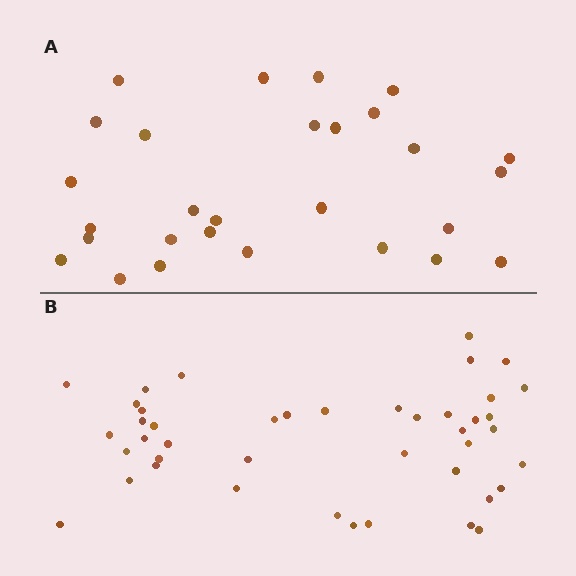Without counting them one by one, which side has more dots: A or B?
Region B (the bottom region) has more dots.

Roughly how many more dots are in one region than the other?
Region B has approximately 15 more dots than region A.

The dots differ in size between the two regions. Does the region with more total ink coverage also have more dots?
No. Region A has more total ink coverage because its dots are larger, but region B actually contains more individual dots. Total area can be misleading — the number of items is what matters here.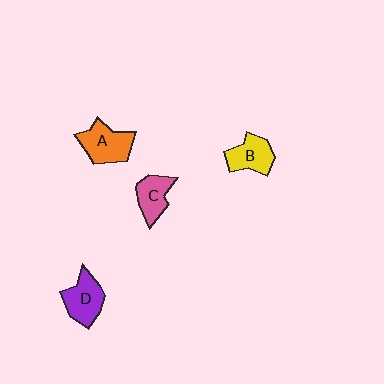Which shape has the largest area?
Shape A (orange).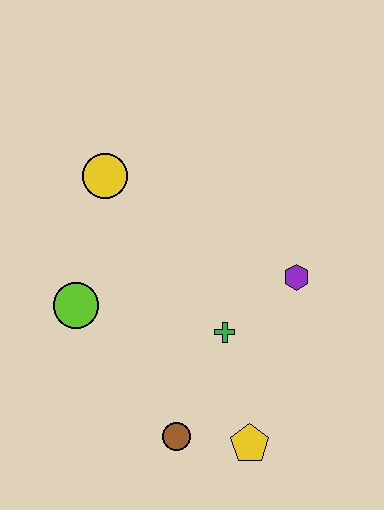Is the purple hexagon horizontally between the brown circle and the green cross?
No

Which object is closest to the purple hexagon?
The green cross is closest to the purple hexagon.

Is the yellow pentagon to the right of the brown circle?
Yes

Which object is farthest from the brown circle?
The yellow circle is farthest from the brown circle.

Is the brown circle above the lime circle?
No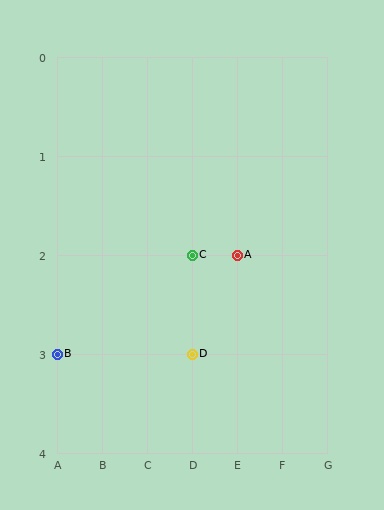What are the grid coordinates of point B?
Point B is at grid coordinates (A, 3).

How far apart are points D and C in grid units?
Points D and C are 1 row apart.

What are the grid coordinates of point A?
Point A is at grid coordinates (E, 2).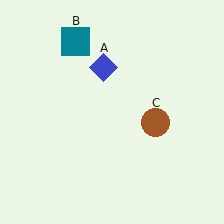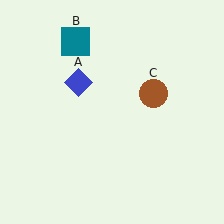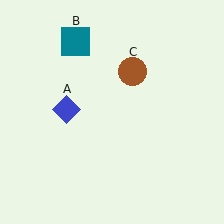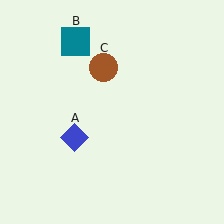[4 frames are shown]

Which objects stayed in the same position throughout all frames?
Teal square (object B) remained stationary.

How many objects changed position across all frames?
2 objects changed position: blue diamond (object A), brown circle (object C).